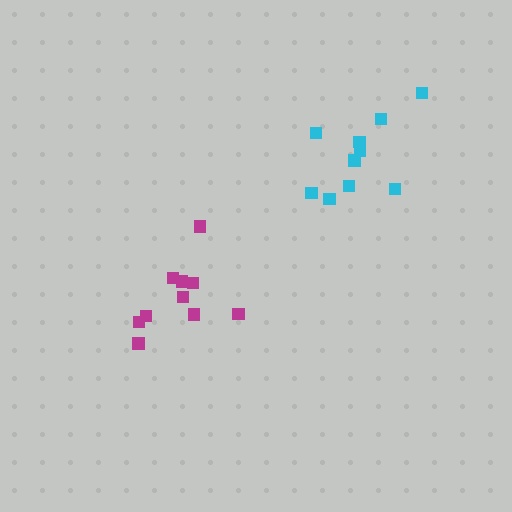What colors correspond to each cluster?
The clusters are colored: magenta, cyan.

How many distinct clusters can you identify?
There are 2 distinct clusters.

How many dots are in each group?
Group 1: 10 dots, Group 2: 10 dots (20 total).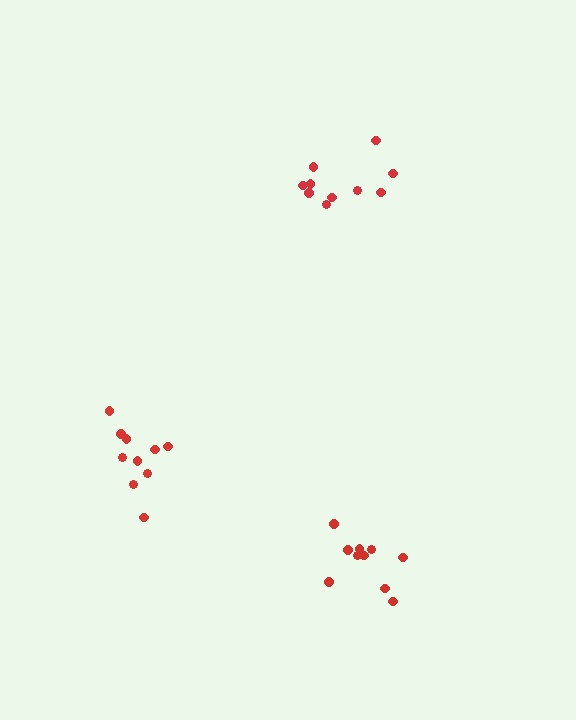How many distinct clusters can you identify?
There are 3 distinct clusters.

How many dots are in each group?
Group 1: 10 dots, Group 2: 10 dots, Group 3: 10 dots (30 total).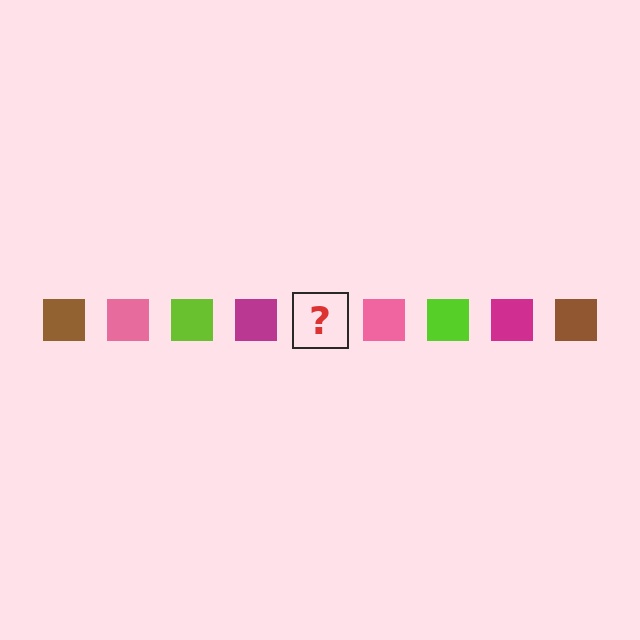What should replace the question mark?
The question mark should be replaced with a brown square.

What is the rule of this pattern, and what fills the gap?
The rule is that the pattern cycles through brown, pink, lime, magenta squares. The gap should be filled with a brown square.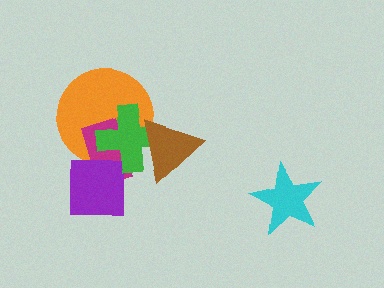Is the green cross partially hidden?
Yes, it is partially covered by another shape.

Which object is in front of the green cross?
The brown triangle is in front of the green cross.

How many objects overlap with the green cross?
4 objects overlap with the green cross.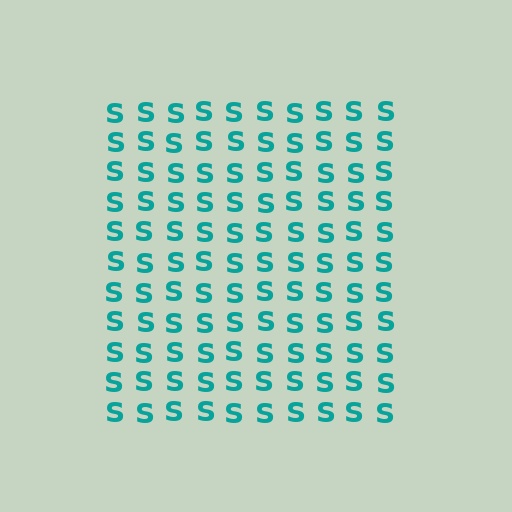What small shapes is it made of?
It is made of small letter S's.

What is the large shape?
The large shape is a square.